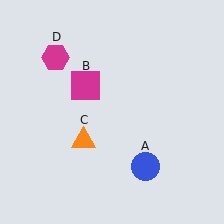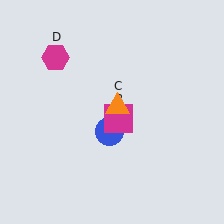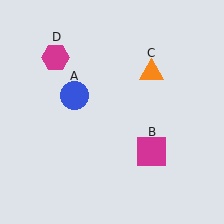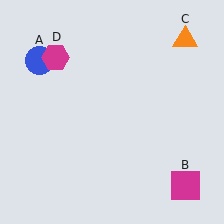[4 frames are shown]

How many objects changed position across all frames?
3 objects changed position: blue circle (object A), magenta square (object B), orange triangle (object C).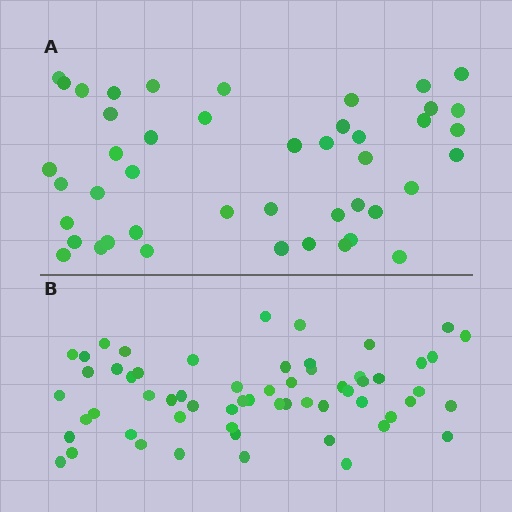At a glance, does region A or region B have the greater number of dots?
Region B (the bottom region) has more dots.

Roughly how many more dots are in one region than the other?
Region B has approximately 15 more dots than region A.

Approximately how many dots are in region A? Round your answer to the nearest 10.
About 40 dots. (The exact count is 45, which rounds to 40.)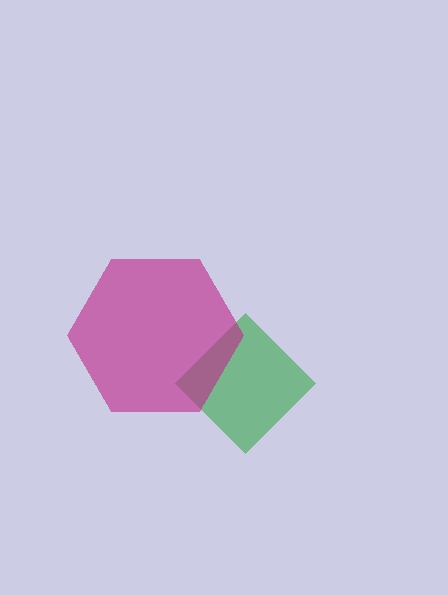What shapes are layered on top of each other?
The layered shapes are: a green diamond, a magenta hexagon.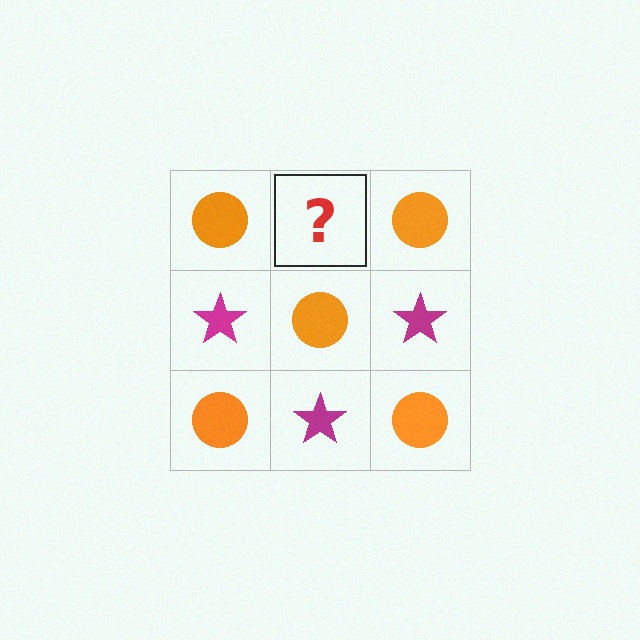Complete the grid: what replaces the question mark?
The question mark should be replaced with a magenta star.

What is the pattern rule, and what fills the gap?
The rule is that it alternates orange circle and magenta star in a checkerboard pattern. The gap should be filled with a magenta star.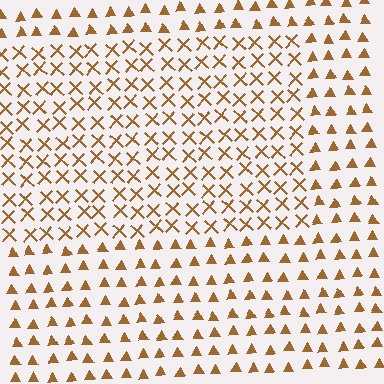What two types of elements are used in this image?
The image uses X marks inside the rectangle region and triangles outside it.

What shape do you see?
I see a rectangle.